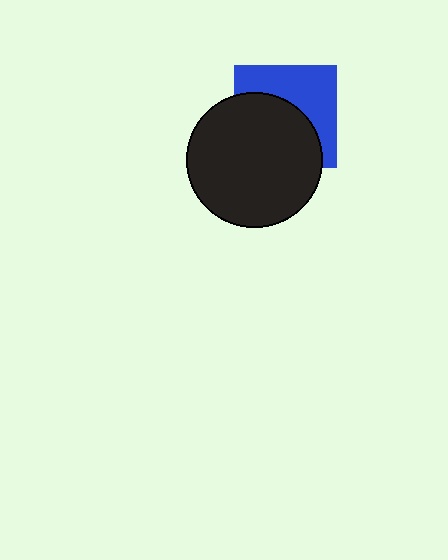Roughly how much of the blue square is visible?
About half of it is visible (roughly 46%).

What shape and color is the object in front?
The object in front is a black circle.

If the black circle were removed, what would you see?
You would see the complete blue square.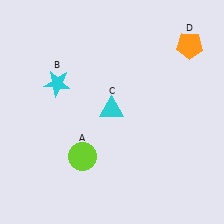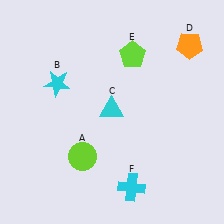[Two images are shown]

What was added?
A lime pentagon (E), a cyan cross (F) were added in Image 2.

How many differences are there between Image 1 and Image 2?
There are 2 differences between the two images.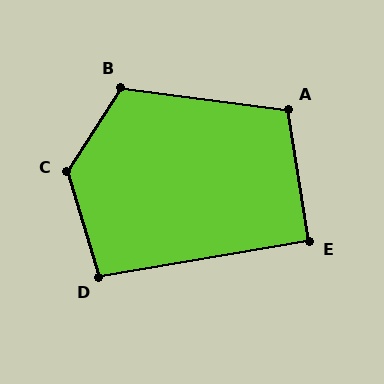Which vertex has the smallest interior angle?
E, at approximately 91 degrees.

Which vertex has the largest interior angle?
C, at approximately 131 degrees.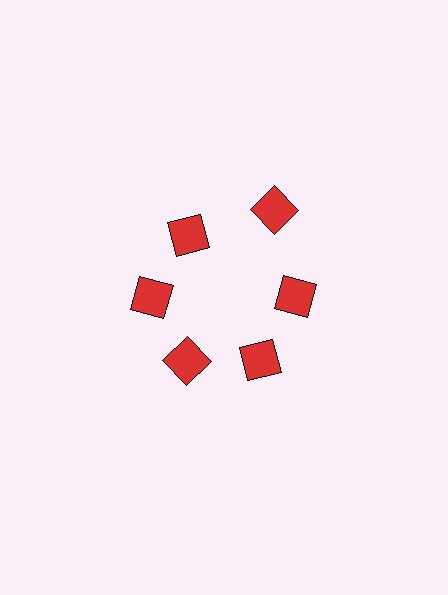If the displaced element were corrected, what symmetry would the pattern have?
It would have 6-fold rotational symmetry — the pattern would map onto itself every 60 degrees.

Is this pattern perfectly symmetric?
No. The 6 red diamonds are arranged in a ring, but one element near the 1 o'clock position is pushed outward from the center, breaking the 6-fold rotational symmetry.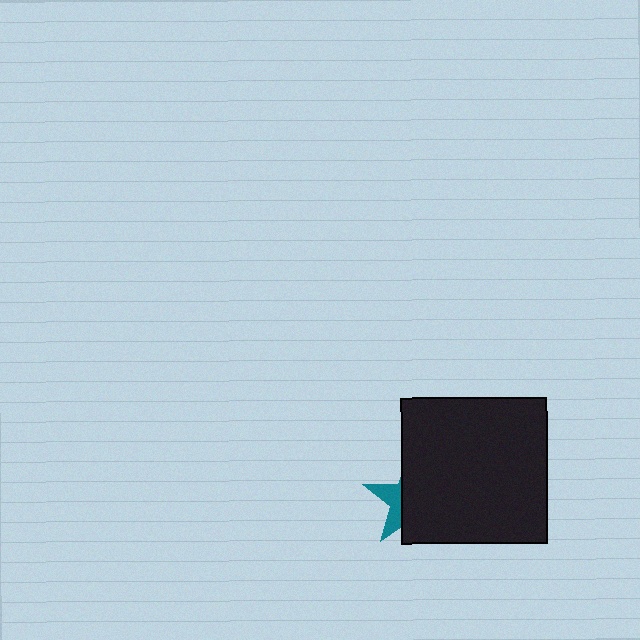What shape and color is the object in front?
The object in front is a black square.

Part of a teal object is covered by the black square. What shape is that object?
It is a star.